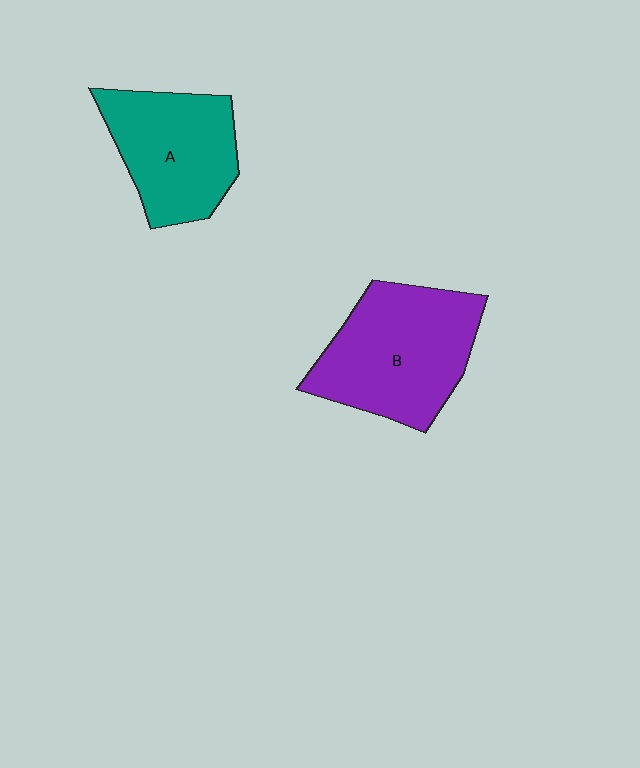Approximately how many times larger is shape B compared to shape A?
Approximately 1.2 times.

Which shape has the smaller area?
Shape A (teal).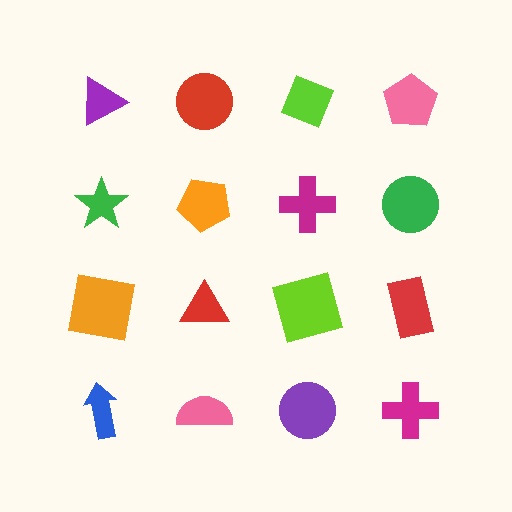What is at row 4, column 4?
A magenta cross.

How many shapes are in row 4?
4 shapes.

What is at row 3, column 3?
A lime square.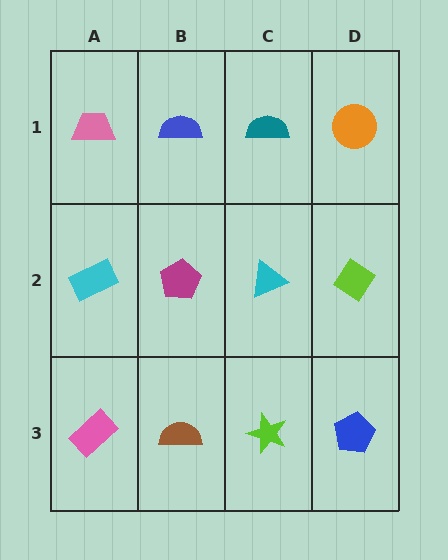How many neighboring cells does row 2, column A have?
3.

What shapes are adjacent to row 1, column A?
A cyan rectangle (row 2, column A), a blue semicircle (row 1, column B).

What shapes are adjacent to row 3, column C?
A cyan triangle (row 2, column C), a brown semicircle (row 3, column B), a blue pentagon (row 3, column D).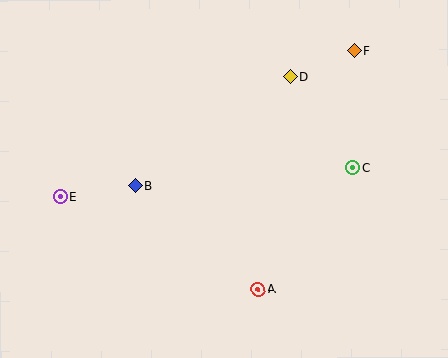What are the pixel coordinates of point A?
Point A is at (258, 289).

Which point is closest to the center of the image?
Point B at (135, 186) is closest to the center.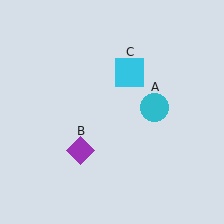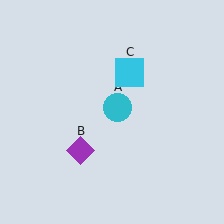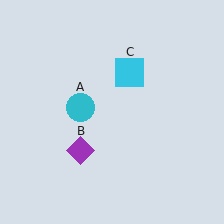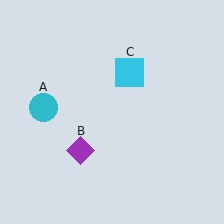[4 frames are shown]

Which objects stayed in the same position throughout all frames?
Purple diamond (object B) and cyan square (object C) remained stationary.